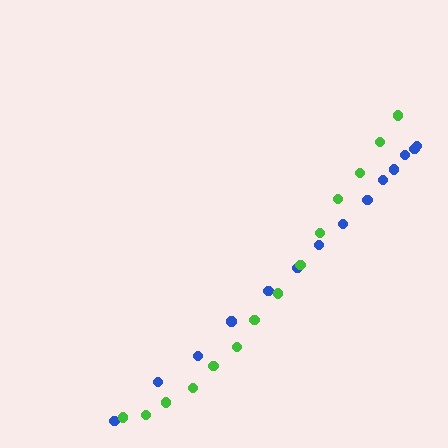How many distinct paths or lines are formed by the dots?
There are 2 distinct paths.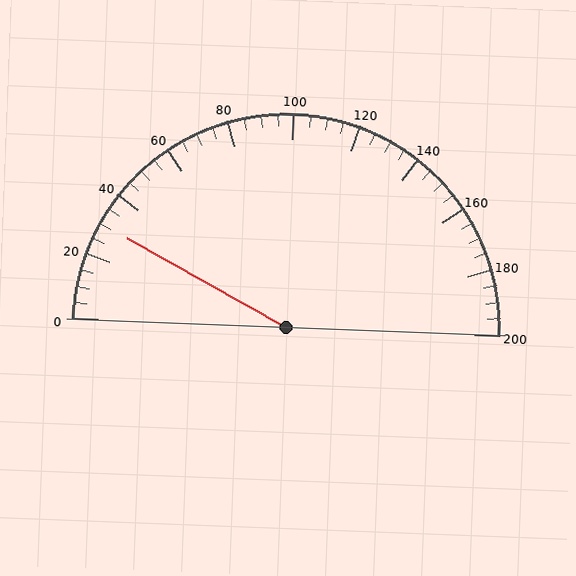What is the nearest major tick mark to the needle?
The nearest major tick mark is 40.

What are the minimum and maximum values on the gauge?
The gauge ranges from 0 to 200.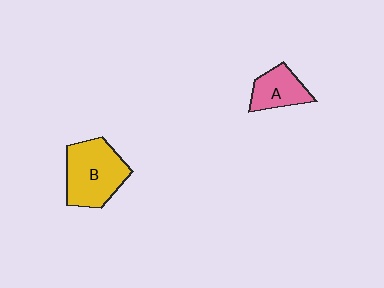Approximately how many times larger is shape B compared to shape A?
Approximately 1.7 times.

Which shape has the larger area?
Shape B (yellow).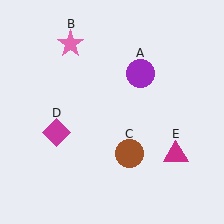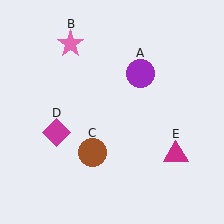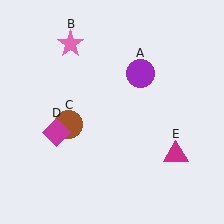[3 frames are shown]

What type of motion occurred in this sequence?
The brown circle (object C) rotated clockwise around the center of the scene.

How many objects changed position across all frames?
1 object changed position: brown circle (object C).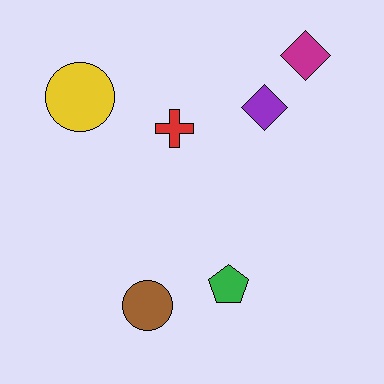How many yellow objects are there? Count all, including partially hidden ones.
There is 1 yellow object.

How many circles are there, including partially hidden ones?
There are 2 circles.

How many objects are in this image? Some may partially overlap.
There are 6 objects.